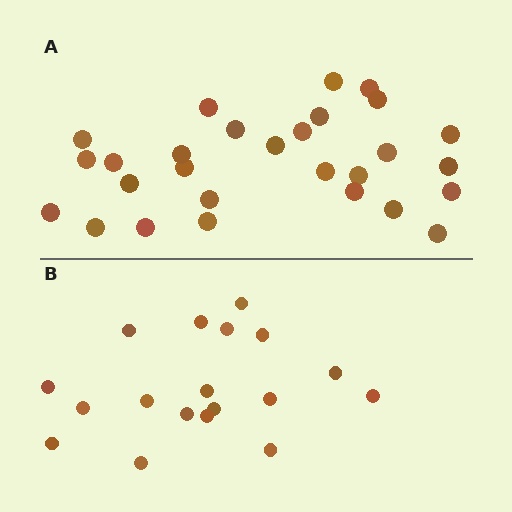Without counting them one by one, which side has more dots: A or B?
Region A (the top region) has more dots.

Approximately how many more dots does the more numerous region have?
Region A has roughly 10 or so more dots than region B.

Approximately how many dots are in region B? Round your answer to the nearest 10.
About 20 dots. (The exact count is 18, which rounds to 20.)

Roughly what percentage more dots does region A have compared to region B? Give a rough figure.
About 55% more.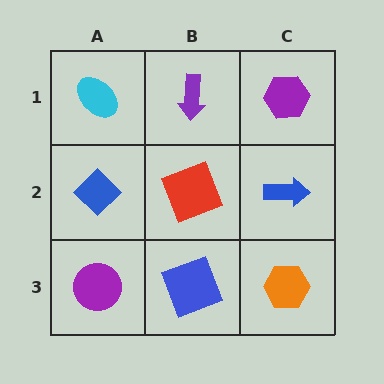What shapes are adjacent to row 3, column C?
A blue arrow (row 2, column C), a blue square (row 3, column B).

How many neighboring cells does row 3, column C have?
2.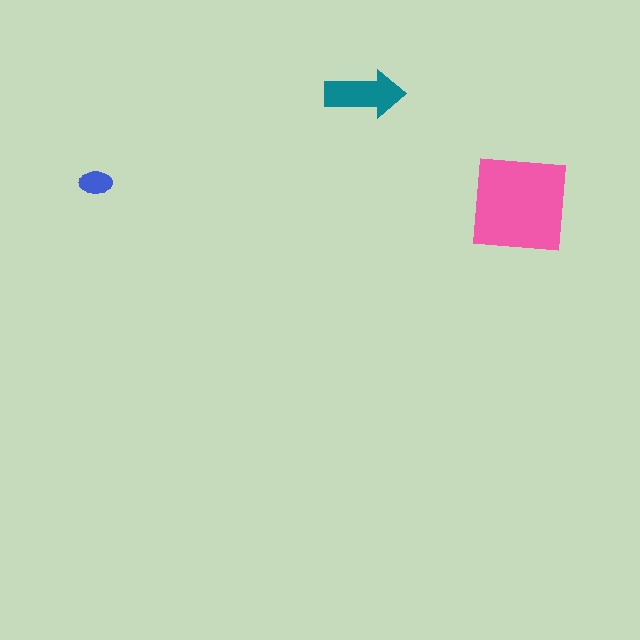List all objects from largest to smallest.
The pink square, the teal arrow, the blue ellipse.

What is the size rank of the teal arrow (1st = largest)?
2nd.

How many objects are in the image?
There are 3 objects in the image.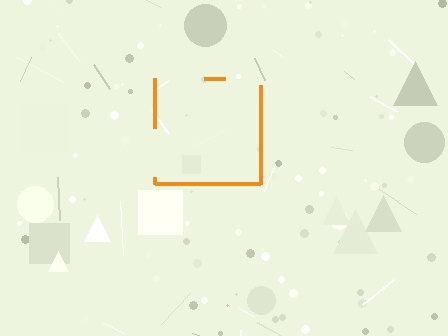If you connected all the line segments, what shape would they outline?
They would outline a square.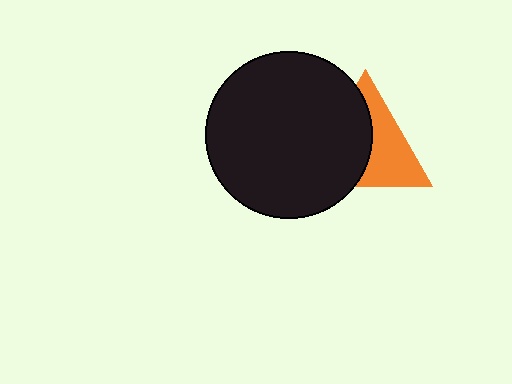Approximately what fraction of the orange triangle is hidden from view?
Roughly 52% of the orange triangle is hidden behind the black circle.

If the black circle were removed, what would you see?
You would see the complete orange triangle.